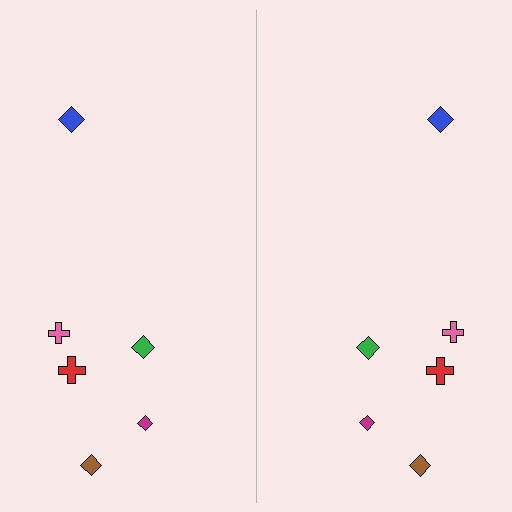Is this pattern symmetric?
Yes, this pattern has bilateral (reflection) symmetry.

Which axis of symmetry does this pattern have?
The pattern has a vertical axis of symmetry running through the center of the image.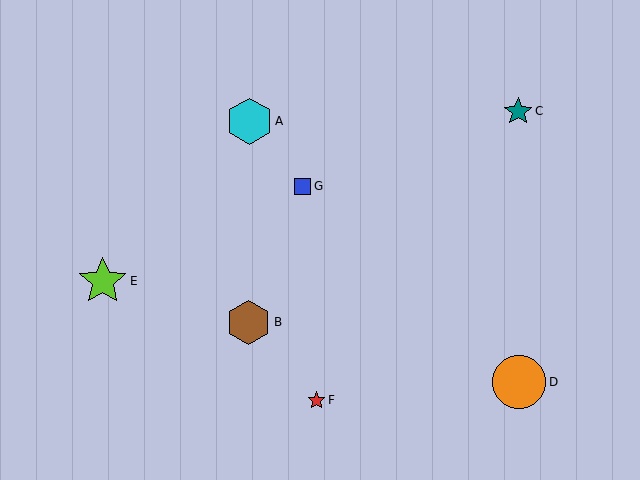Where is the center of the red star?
The center of the red star is at (317, 400).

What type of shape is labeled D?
Shape D is an orange circle.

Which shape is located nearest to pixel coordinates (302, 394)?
The red star (labeled F) at (317, 400) is nearest to that location.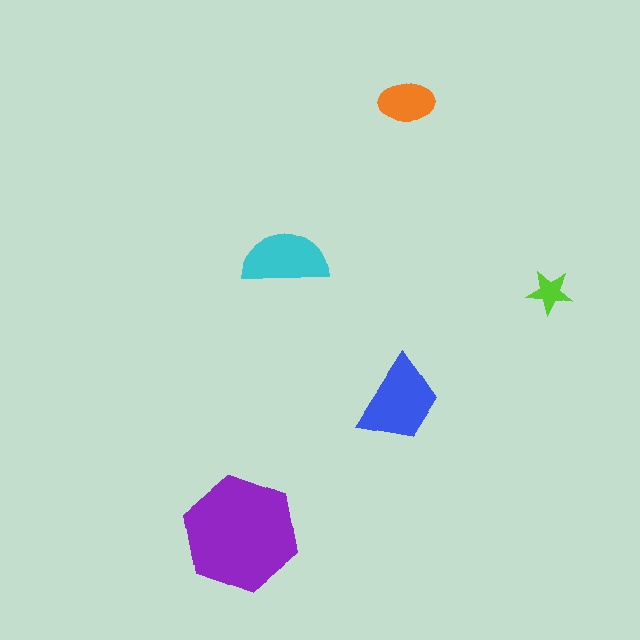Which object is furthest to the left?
The purple hexagon is leftmost.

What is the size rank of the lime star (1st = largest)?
5th.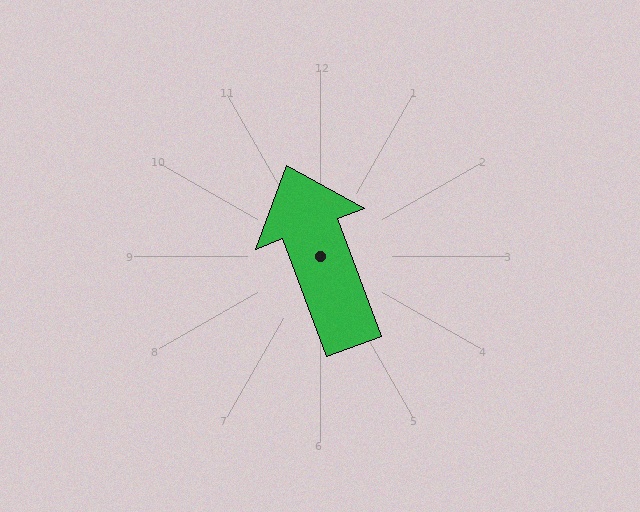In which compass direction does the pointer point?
North.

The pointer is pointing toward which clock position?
Roughly 11 o'clock.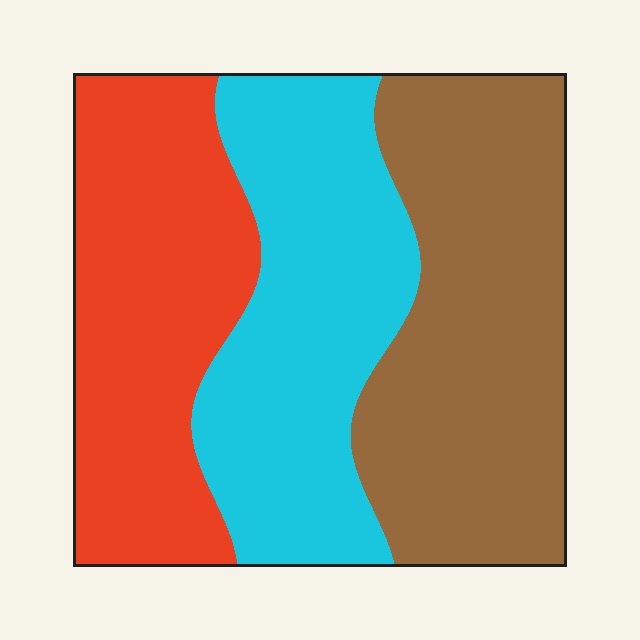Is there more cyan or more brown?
Brown.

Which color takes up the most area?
Brown, at roughly 35%.